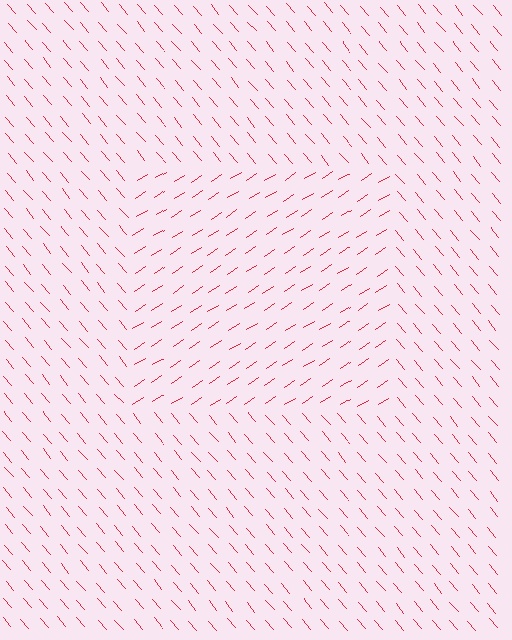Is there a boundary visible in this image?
Yes, there is a texture boundary formed by a change in line orientation.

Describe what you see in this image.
The image is filled with small red line segments. A rectangle region in the image has lines oriented differently from the surrounding lines, creating a visible texture boundary.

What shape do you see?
I see a rectangle.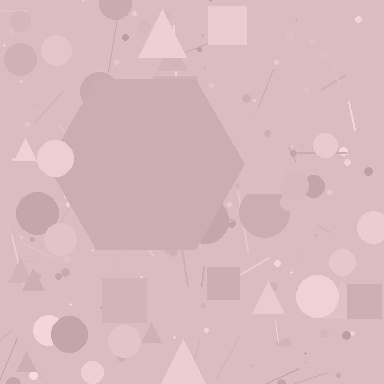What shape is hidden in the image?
A hexagon is hidden in the image.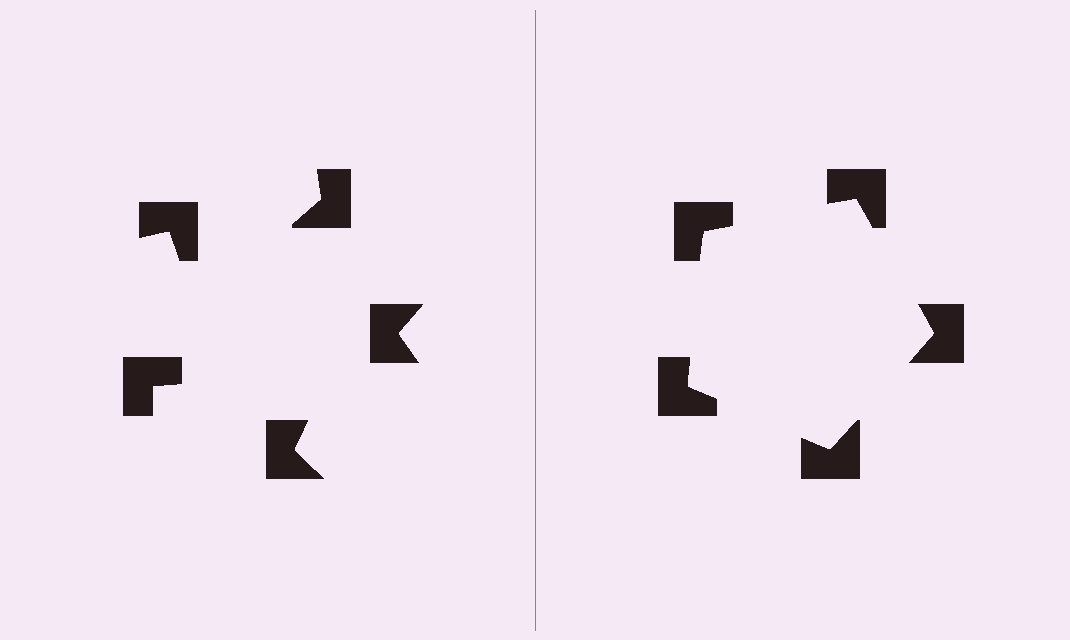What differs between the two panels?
The notched squares are positioned identically on both sides; only the wedge orientations differ. On the right they align to a pentagon; on the left they are misaligned.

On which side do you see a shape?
An illusory pentagon appears on the right side. On the left side the wedge cuts are rotated, so no coherent shape forms.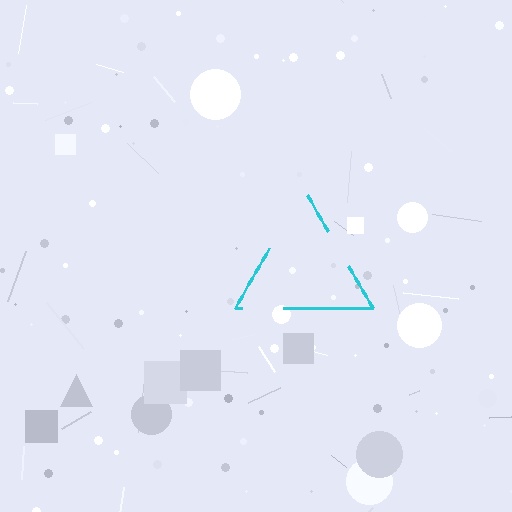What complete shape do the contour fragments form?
The contour fragments form a triangle.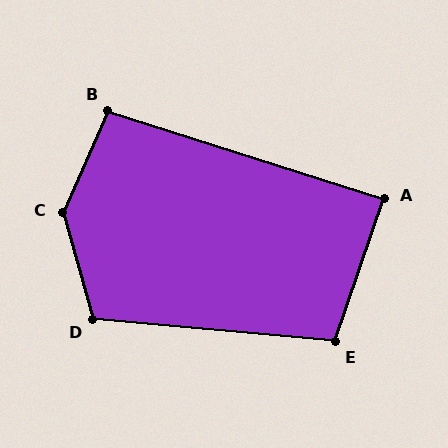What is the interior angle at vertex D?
Approximately 111 degrees (obtuse).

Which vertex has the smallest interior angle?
A, at approximately 89 degrees.